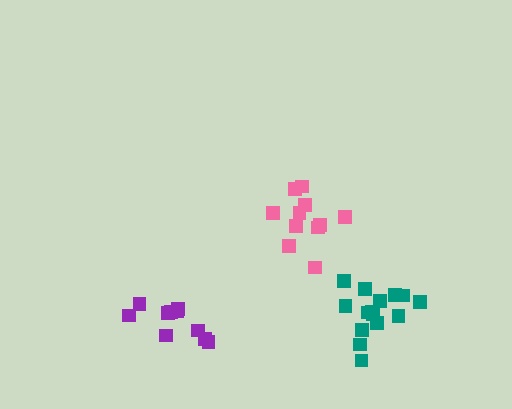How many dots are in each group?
Group 1: 10 dots, Group 2: 11 dots, Group 3: 15 dots (36 total).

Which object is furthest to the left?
The purple cluster is leftmost.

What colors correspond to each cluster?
The clusters are colored: purple, pink, teal.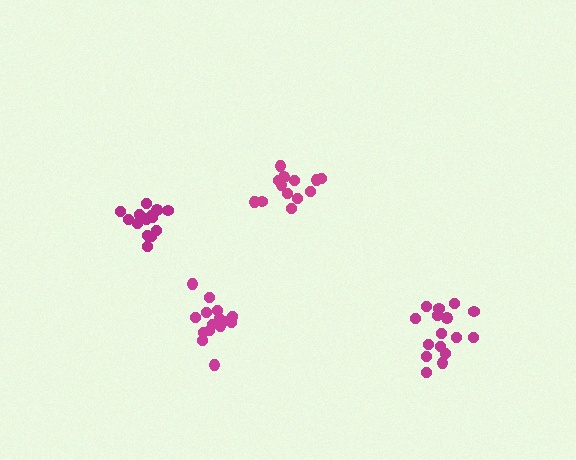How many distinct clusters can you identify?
There are 4 distinct clusters.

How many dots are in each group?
Group 1: 16 dots, Group 2: 13 dots, Group 3: 16 dots, Group 4: 14 dots (59 total).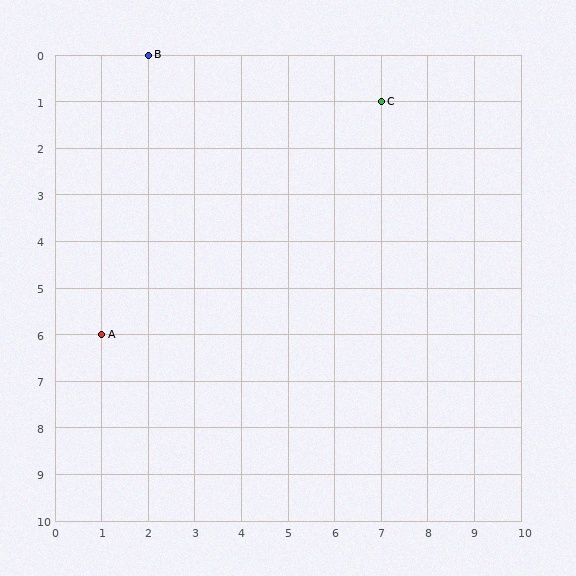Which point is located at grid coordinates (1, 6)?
Point A is at (1, 6).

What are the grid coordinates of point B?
Point B is at grid coordinates (2, 0).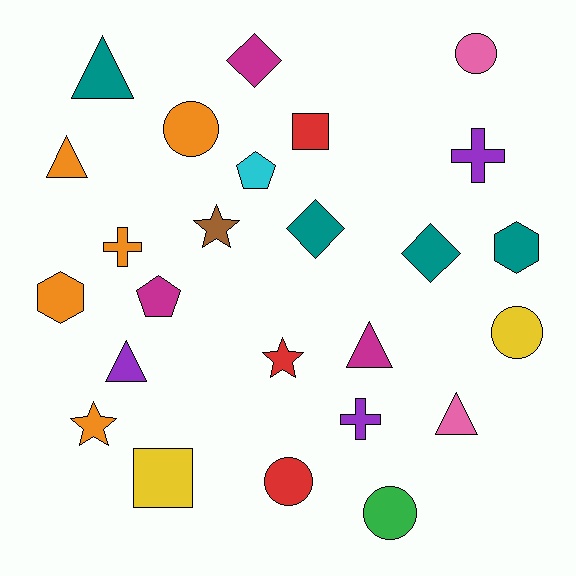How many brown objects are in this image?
There is 1 brown object.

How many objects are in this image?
There are 25 objects.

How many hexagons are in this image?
There are 2 hexagons.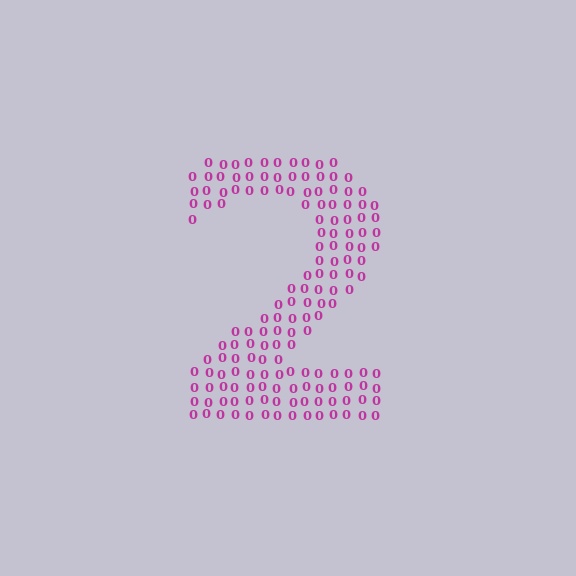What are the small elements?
The small elements are digit 0's.